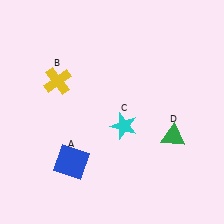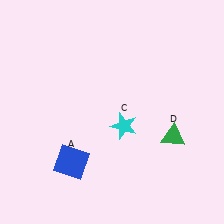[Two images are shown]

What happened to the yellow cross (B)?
The yellow cross (B) was removed in Image 2. It was in the top-left area of Image 1.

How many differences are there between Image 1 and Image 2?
There is 1 difference between the two images.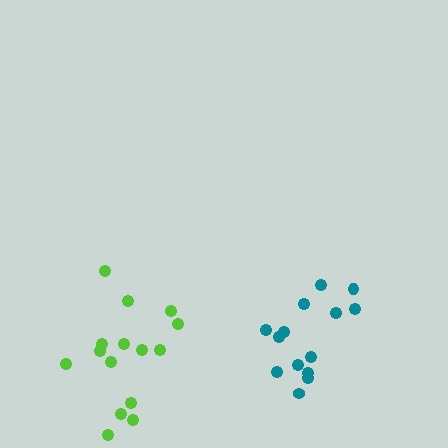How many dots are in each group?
Group 1: 15 dots, Group 2: 14 dots (29 total).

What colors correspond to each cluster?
The clusters are colored: lime, teal.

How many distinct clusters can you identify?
There are 2 distinct clusters.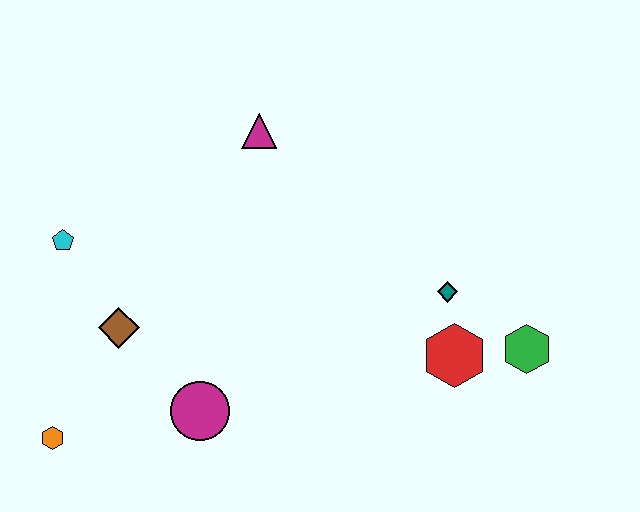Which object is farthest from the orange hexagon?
The green hexagon is farthest from the orange hexagon.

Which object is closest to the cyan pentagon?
The brown diamond is closest to the cyan pentagon.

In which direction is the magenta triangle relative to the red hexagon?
The magenta triangle is above the red hexagon.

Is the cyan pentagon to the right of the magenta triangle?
No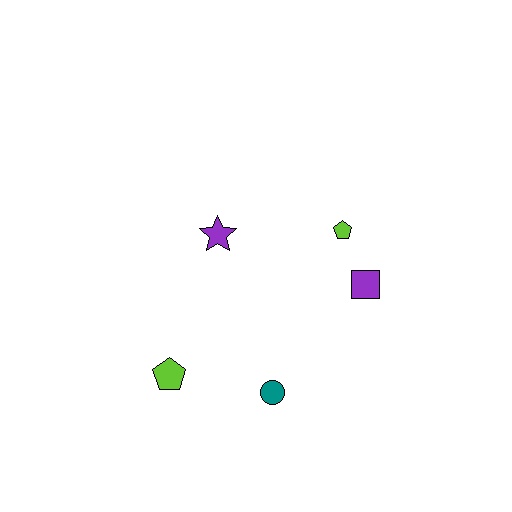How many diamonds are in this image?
There are no diamonds.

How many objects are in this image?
There are 5 objects.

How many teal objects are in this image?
There is 1 teal object.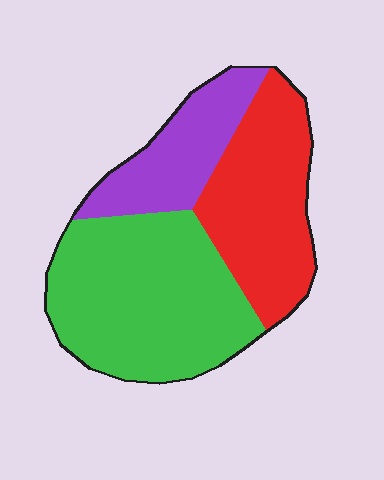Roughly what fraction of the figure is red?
Red covers roughly 35% of the figure.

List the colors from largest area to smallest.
From largest to smallest: green, red, purple.